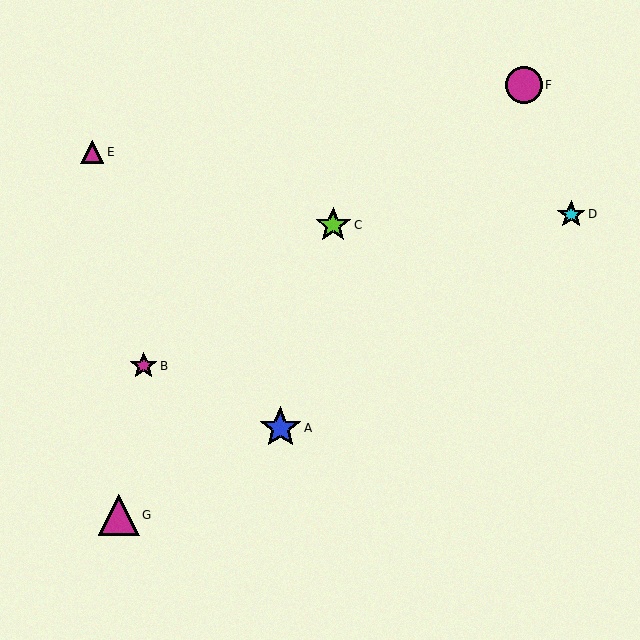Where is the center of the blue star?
The center of the blue star is at (280, 428).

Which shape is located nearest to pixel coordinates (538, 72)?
The magenta circle (labeled F) at (524, 85) is nearest to that location.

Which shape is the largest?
The blue star (labeled A) is the largest.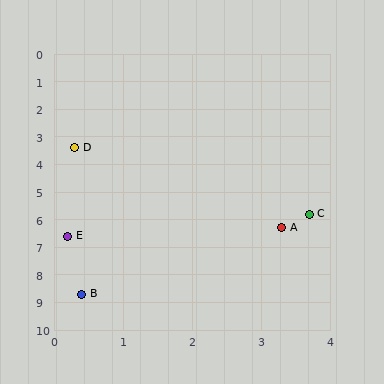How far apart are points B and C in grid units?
Points B and C are about 4.4 grid units apart.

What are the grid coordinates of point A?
Point A is at approximately (3.3, 6.3).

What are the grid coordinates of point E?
Point E is at approximately (0.2, 6.6).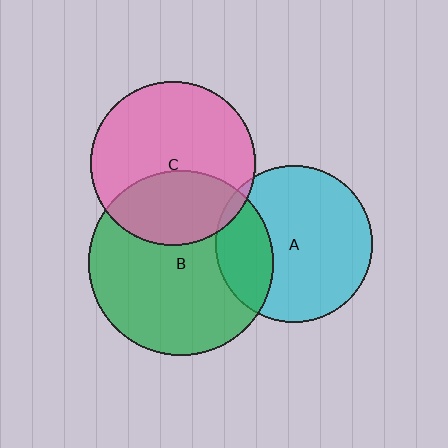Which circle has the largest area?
Circle B (green).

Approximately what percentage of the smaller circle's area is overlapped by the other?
Approximately 5%.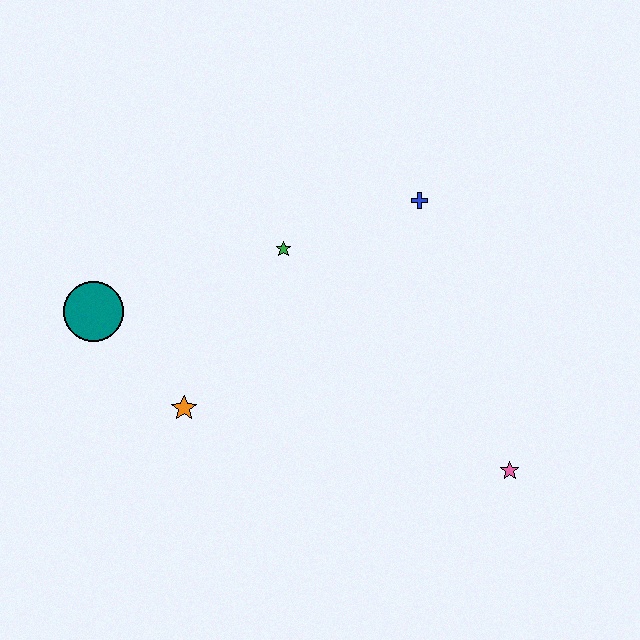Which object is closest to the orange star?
The teal circle is closest to the orange star.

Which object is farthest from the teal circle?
The pink star is farthest from the teal circle.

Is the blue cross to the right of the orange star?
Yes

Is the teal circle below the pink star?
No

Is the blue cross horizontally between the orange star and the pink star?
Yes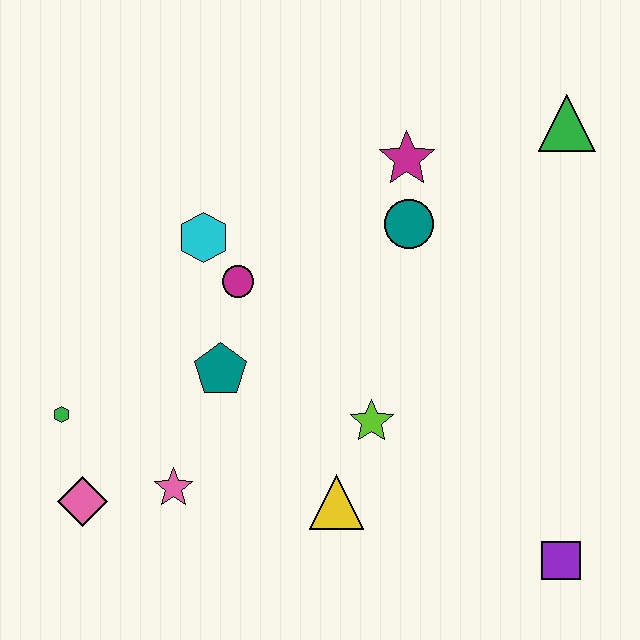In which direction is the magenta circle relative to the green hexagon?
The magenta circle is to the right of the green hexagon.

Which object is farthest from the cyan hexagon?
The purple square is farthest from the cyan hexagon.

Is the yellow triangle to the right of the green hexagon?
Yes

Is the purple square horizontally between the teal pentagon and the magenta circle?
No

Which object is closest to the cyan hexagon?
The magenta circle is closest to the cyan hexagon.